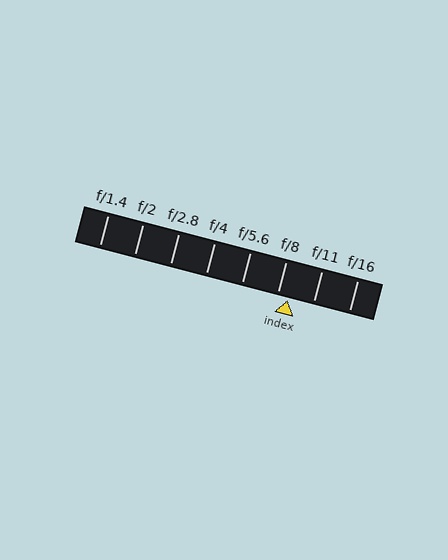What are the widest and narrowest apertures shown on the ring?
The widest aperture shown is f/1.4 and the narrowest is f/16.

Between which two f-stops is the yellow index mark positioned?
The index mark is between f/8 and f/11.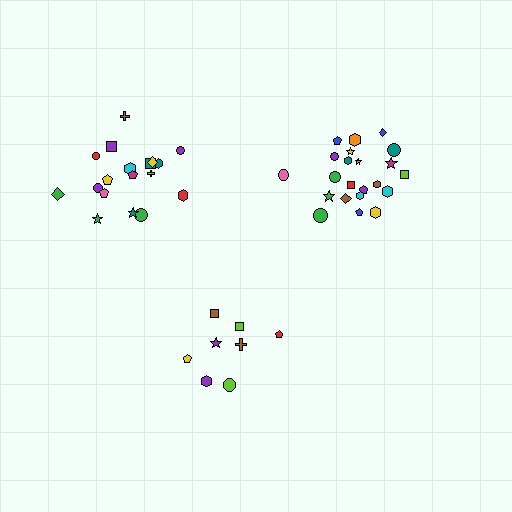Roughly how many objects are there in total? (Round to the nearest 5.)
Roughly 50 objects in total.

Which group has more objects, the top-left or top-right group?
The top-right group.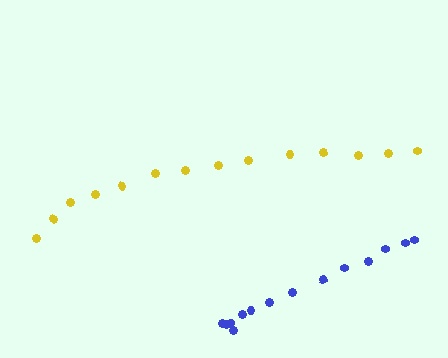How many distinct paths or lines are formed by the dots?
There are 2 distinct paths.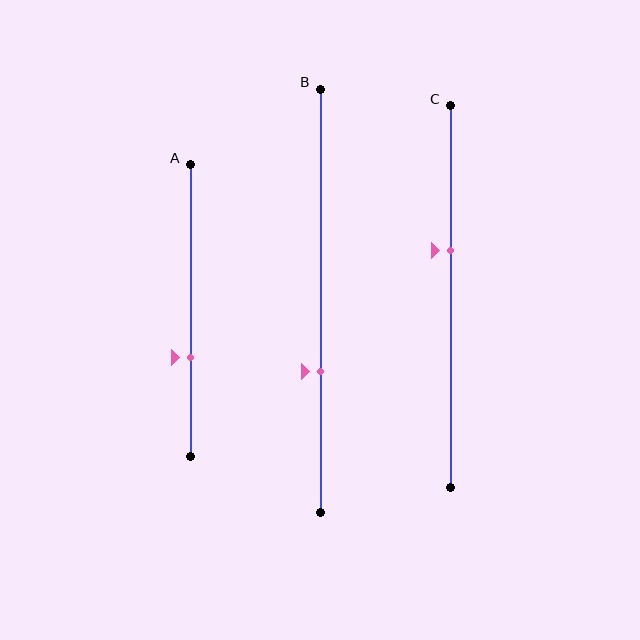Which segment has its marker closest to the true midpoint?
Segment C has its marker closest to the true midpoint.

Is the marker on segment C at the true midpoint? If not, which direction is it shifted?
No, the marker on segment C is shifted upward by about 12% of the segment length.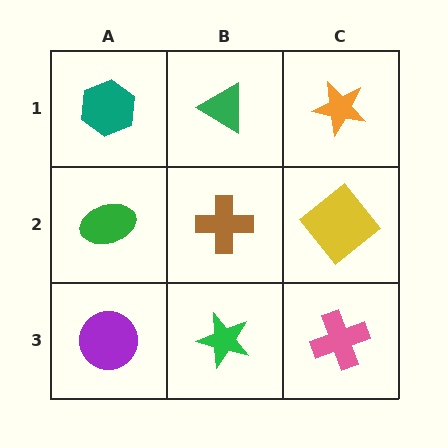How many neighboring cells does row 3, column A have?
2.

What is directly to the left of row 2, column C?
A brown cross.